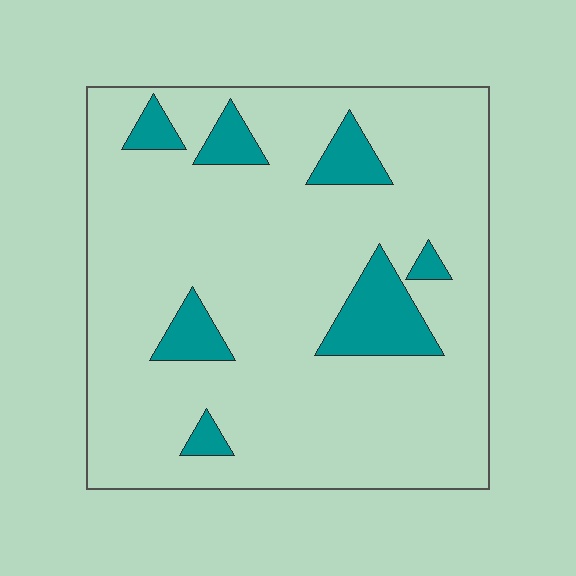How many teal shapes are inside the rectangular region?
7.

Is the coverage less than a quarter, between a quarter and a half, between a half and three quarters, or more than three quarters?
Less than a quarter.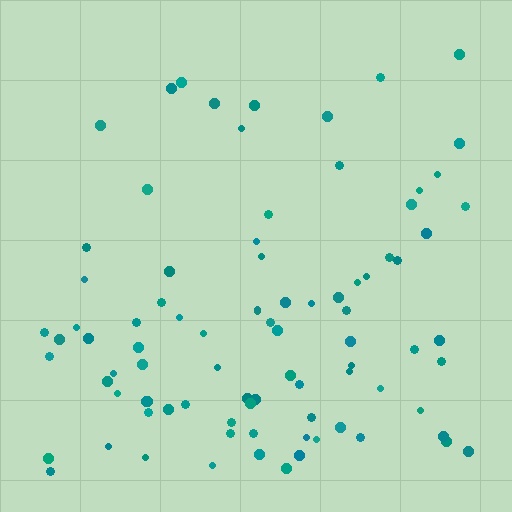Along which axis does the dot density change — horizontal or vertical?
Vertical.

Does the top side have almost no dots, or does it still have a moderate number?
Still a moderate number, just noticeably fewer than the bottom.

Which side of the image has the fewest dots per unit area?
The top.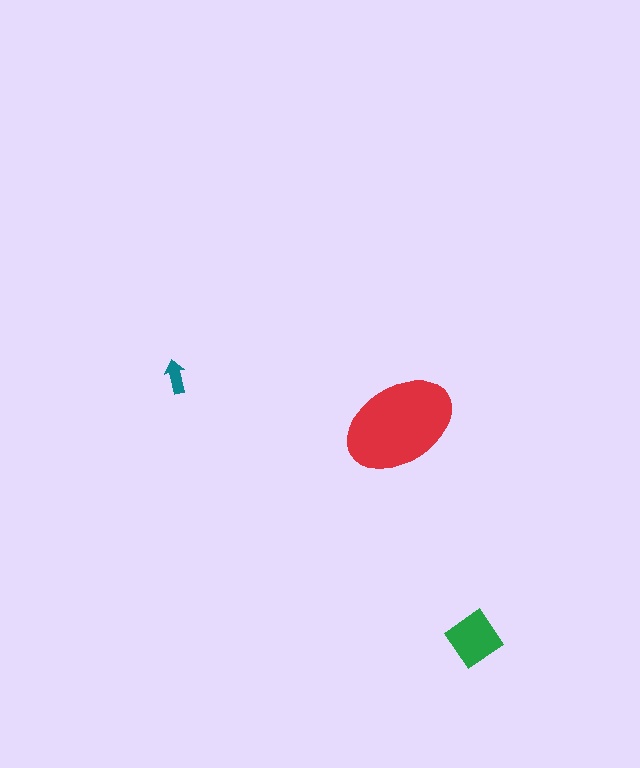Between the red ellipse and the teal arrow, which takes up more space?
The red ellipse.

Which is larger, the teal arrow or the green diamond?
The green diamond.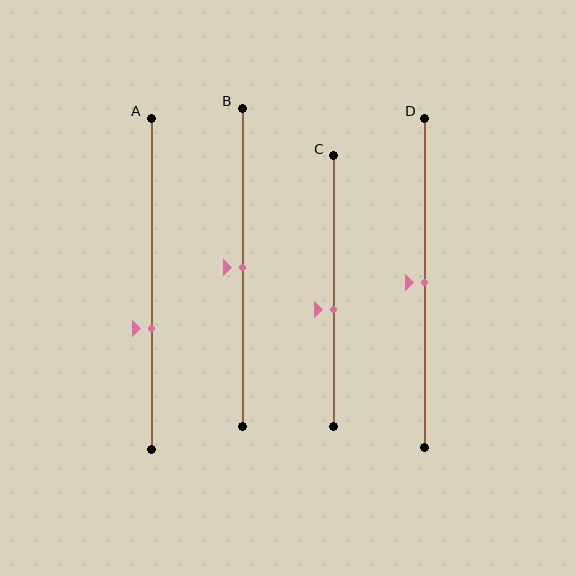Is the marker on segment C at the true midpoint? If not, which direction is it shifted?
No, the marker on segment C is shifted downward by about 7% of the segment length.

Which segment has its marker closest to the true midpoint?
Segment B has its marker closest to the true midpoint.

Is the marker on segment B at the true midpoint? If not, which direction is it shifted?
Yes, the marker on segment B is at the true midpoint.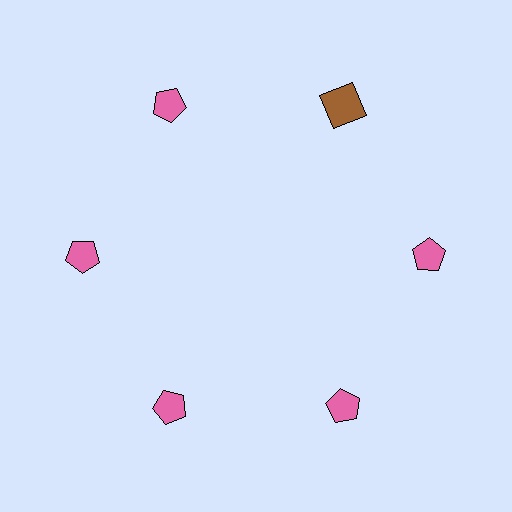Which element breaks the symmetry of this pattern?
The brown square at roughly the 1 o'clock position breaks the symmetry. All other shapes are pink pentagons.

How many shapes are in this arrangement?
There are 6 shapes arranged in a ring pattern.